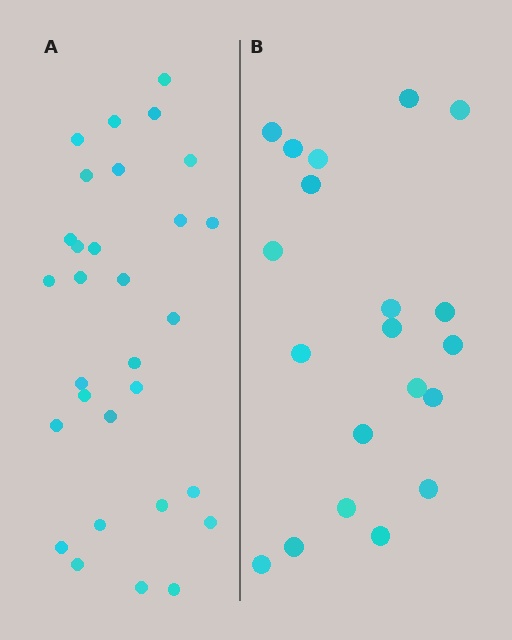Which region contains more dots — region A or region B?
Region A (the left region) has more dots.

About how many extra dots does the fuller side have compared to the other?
Region A has roughly 10 or so more dots than region B.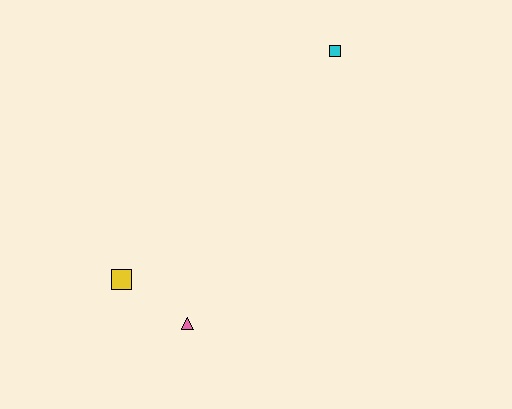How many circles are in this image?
There are no circles.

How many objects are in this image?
There are 3 objects.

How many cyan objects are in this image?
There is 1 cyan object.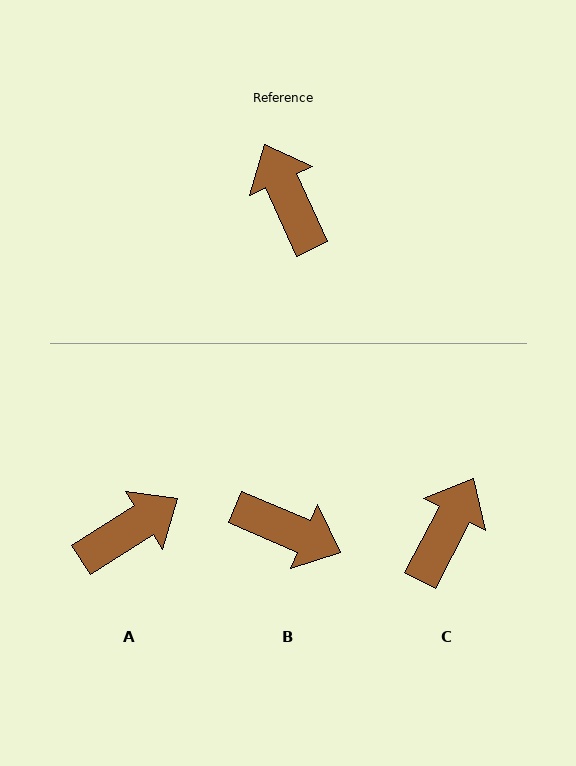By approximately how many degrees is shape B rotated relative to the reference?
Approximately 137 degrees clockwise.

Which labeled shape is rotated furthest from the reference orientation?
B, about 137 degrees away.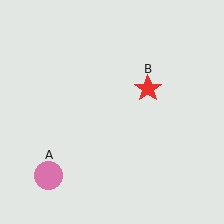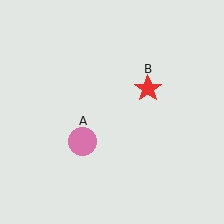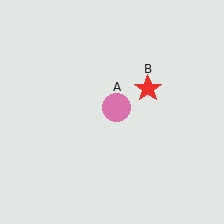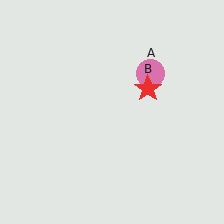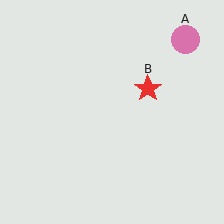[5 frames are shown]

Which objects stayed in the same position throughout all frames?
Red star (object B) remained stationary.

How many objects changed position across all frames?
1 object changed position: pink circle (object A).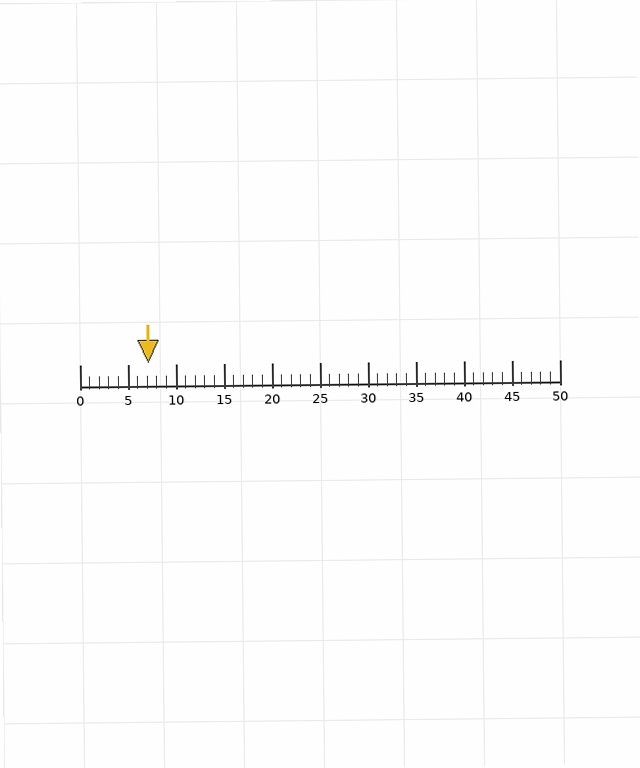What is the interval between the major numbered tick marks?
The major tick marks are spaced 5 units apart.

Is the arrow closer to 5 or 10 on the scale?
The arrow is closer to 5.